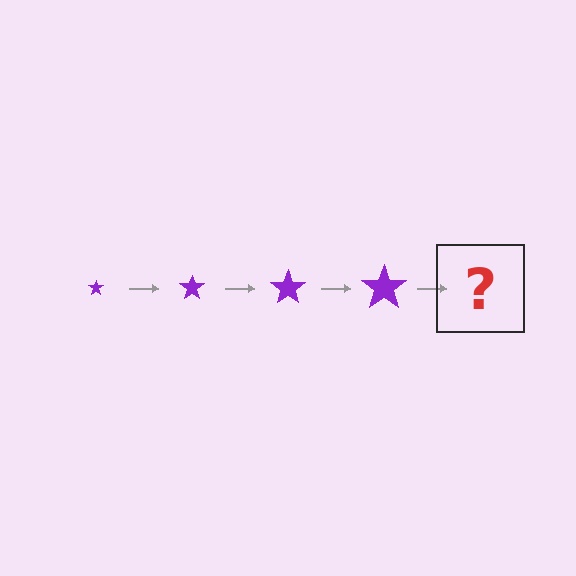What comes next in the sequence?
The next element should be a purple star, larger than the previous one.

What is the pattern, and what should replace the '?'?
The pattern is that the star gets progressively larger each step. The '?' should be a purple star, larger than the previous one.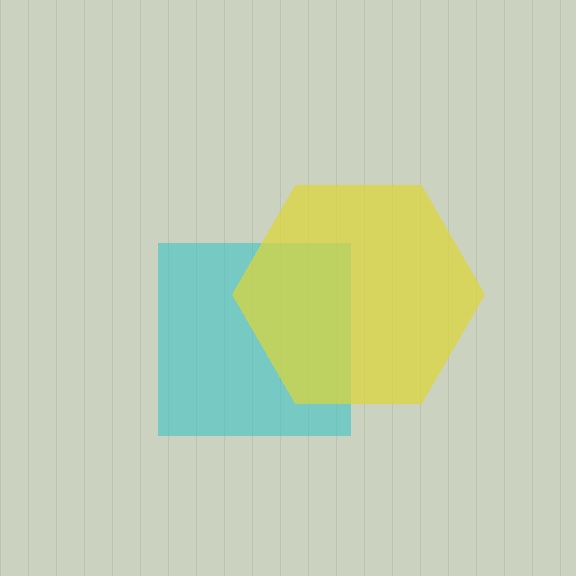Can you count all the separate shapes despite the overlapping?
Yes, there are 2 separate shapes.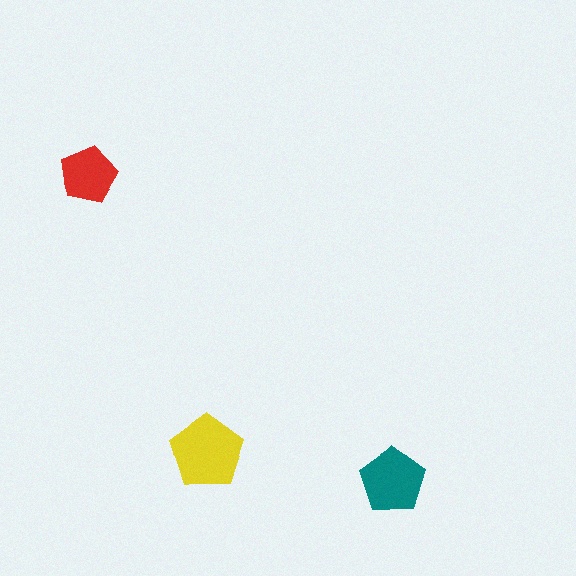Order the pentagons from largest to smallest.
the yellow one, the teal one, the red one.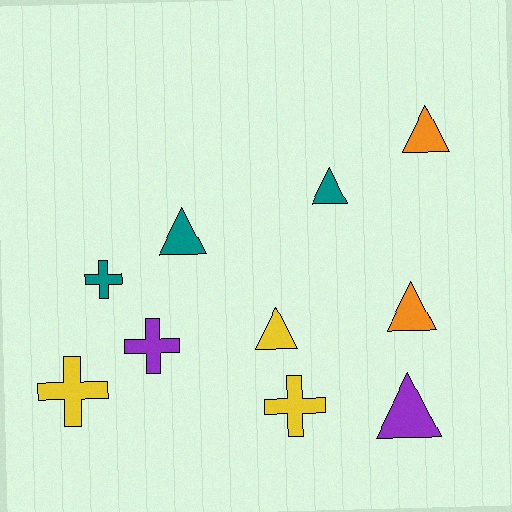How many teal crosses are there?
There is 1 teal cross.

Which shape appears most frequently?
Triangle, with 6 objects.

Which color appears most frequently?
Teal, with 3 objects.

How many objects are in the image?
There are 10 objects.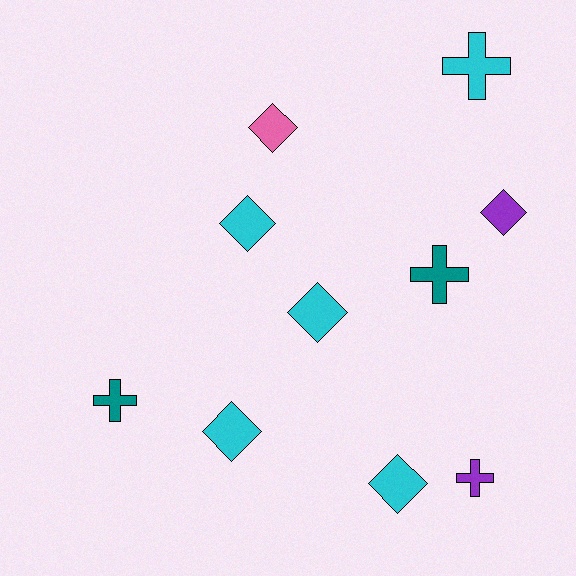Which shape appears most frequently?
Diamond, with 6 objects.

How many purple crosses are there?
There is 1 purple cross.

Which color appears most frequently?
Cyan, with 5 objects.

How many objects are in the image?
There are 10 objects.